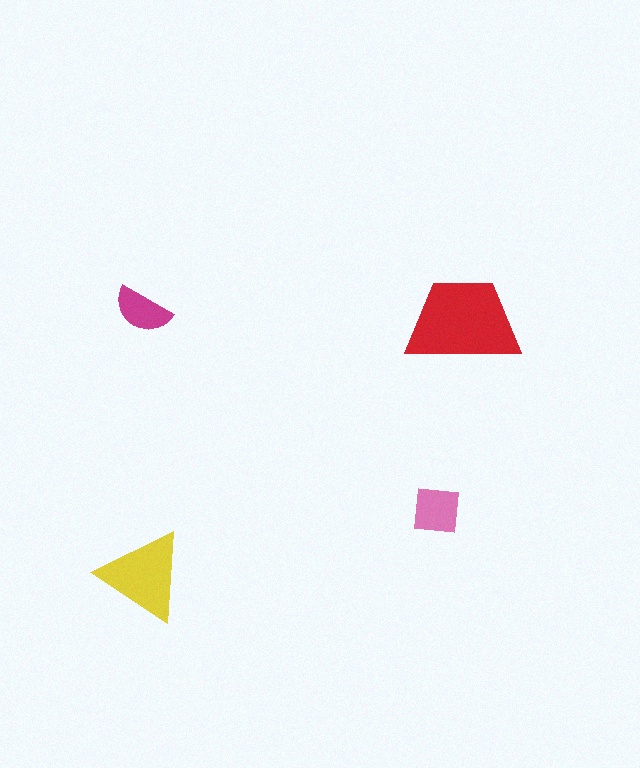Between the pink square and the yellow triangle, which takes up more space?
The yellow triangle.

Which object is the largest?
The red trapezoid.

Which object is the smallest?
The magenta semicircle.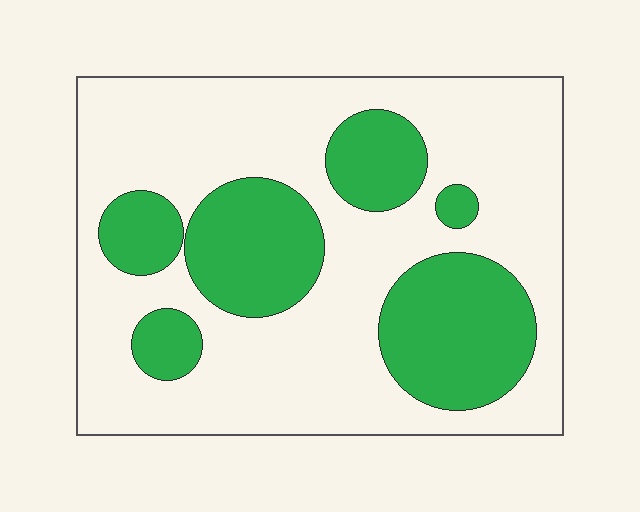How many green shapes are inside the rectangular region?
6.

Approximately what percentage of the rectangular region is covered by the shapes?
Approximately 30%.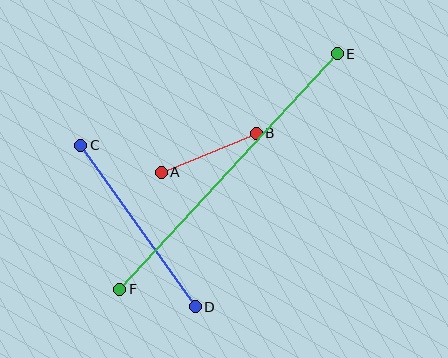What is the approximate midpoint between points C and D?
The midpoint is at approximately (138, 226) pixels.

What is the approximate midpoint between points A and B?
The midpoint is at approximately (209, 153) pixels.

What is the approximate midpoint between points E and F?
The midpoint is at approximately (228, 172) pixels.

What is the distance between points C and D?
The distance is approximately 198 pixels.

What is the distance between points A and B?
The distance is approximately 103 pixels.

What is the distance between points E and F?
The distance is approximately 321 pixels.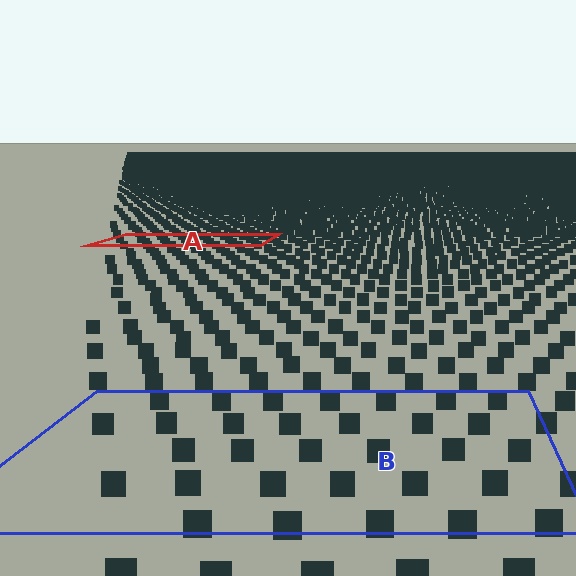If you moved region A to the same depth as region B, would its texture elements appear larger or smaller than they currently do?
They would appear larger. At a closer depth, the same texture elements are projected at a bigger on-screen size.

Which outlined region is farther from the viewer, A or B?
Region A is farther from the viewer — the texture elements inside it appear smaller and more densely packed.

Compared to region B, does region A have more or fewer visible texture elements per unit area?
Region A has more texture elements per unit area — they are packed more densely because it is farther away.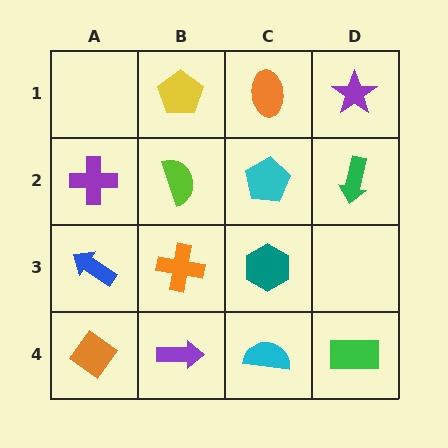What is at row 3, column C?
A teal hexagon.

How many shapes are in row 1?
3 shapes.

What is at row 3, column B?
An orange cross.